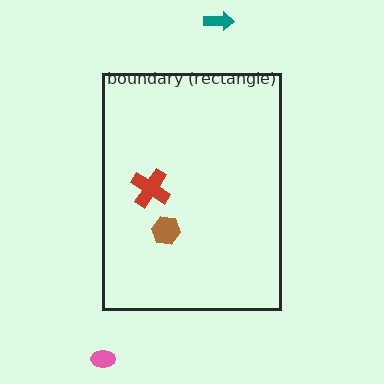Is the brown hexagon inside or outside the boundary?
Inside.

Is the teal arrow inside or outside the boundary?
Outside.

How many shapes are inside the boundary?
2 inside, 2 outside.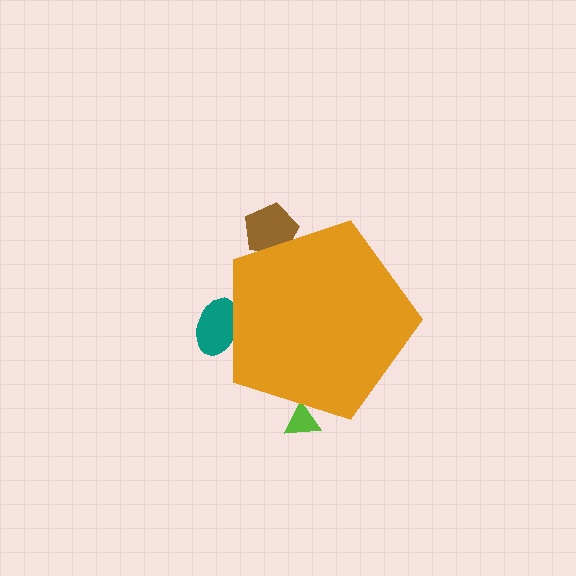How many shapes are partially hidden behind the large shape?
3 shapes are partially hidden.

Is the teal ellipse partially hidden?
Yes, the teal ellipse is partially hidden behind the orange pentagon.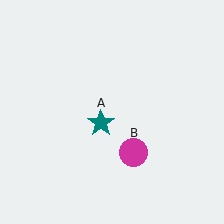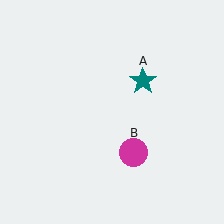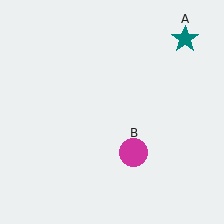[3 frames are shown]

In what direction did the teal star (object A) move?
The teal star (object A) moved up and to the right.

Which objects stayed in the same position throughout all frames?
Magenta circle (object B) remained stationary.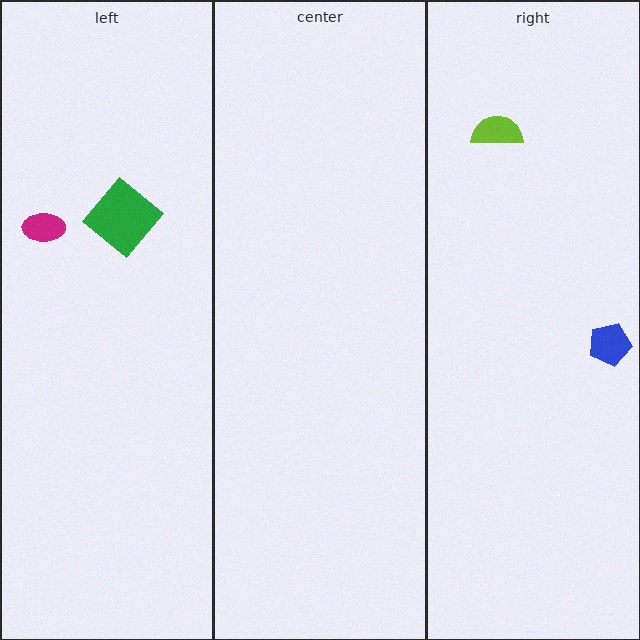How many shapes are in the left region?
2.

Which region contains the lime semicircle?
The right region.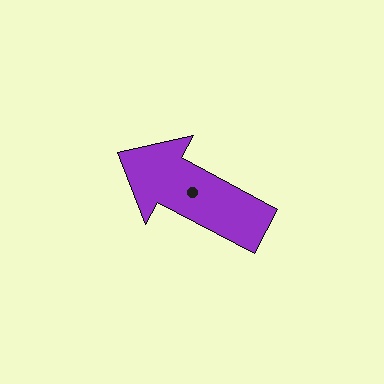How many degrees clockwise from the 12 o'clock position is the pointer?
Approximately 298 degrees.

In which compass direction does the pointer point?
Northwest.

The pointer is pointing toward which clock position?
Roughly 10 o'clock.